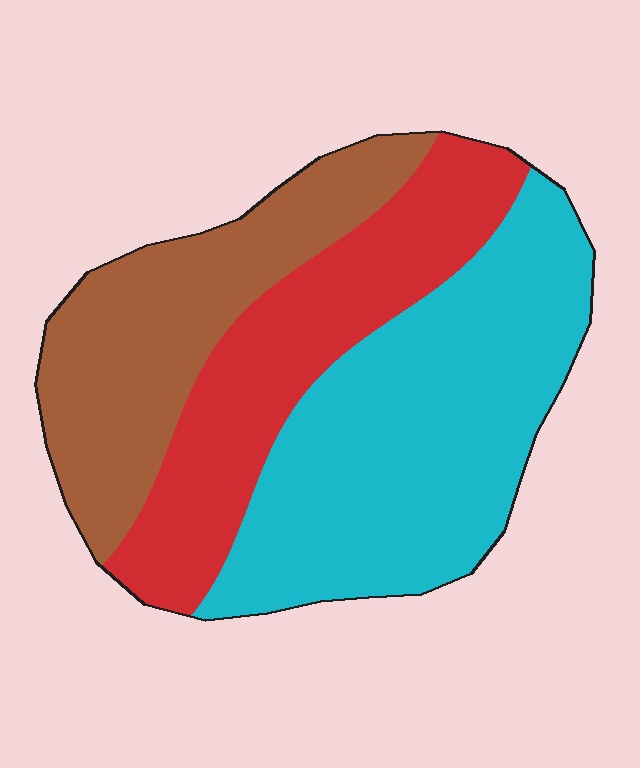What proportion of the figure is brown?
Brown takes up about one quarter (1/4) of the figure.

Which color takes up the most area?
Cyan, at roughly 45%.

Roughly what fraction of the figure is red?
Red covers about 30% of the figure.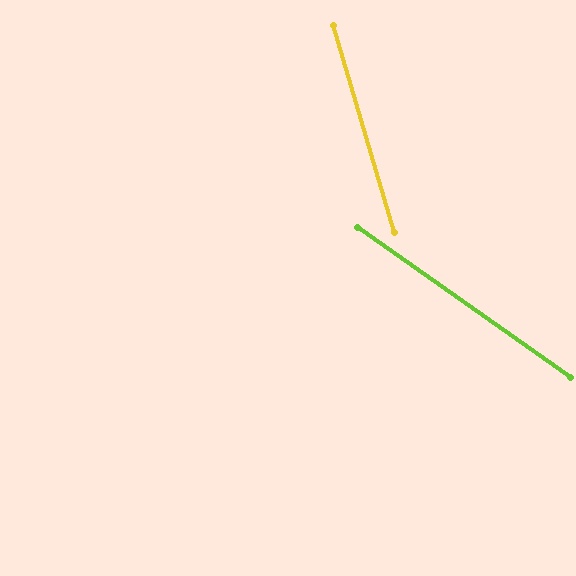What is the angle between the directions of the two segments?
Approximately 38 degrees.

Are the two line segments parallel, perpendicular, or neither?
Neither parallel nor perpendicular — they differ by about 38°.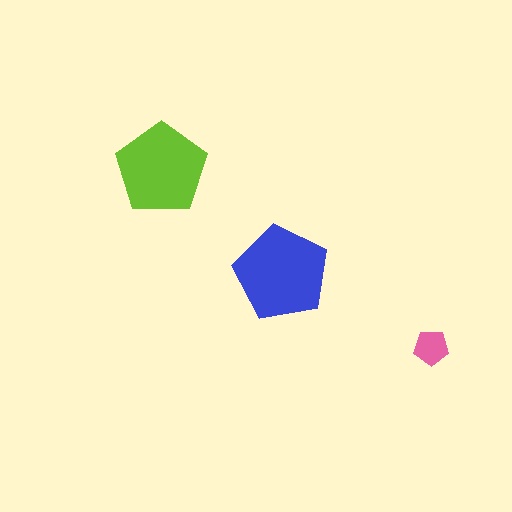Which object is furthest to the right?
The pink pentagon is rightmost.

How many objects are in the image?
There are 3 objects in the image.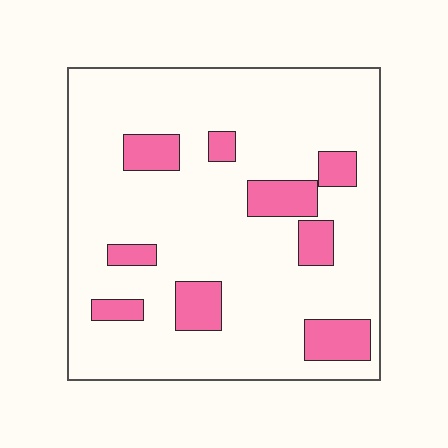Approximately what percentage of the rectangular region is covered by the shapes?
Approximately 15%.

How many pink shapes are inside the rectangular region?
9.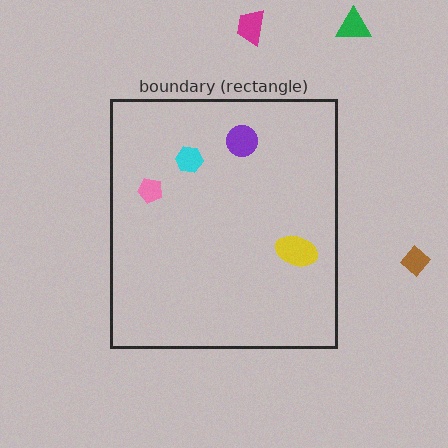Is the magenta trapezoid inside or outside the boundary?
Outside.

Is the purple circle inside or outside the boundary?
Inside.